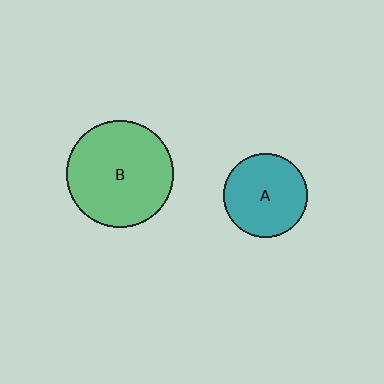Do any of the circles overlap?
No, none of the circles overlap.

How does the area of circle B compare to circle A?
Approximately 1.6 times.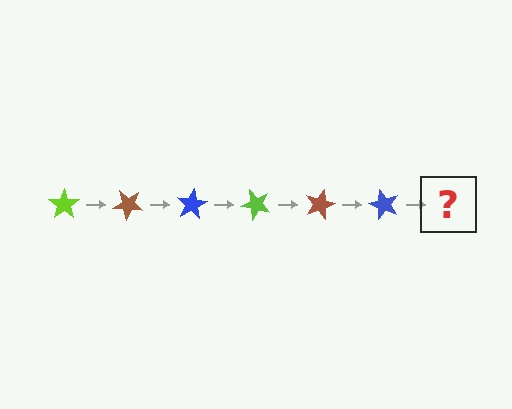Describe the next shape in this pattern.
It should be a lime star, rotated 240 degrees from the start.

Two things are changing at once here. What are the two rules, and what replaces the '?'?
The two rules are that it rotates 40 degrees each step and the color cycles through lime, brown, and blue. The '?' should be a lime star, rotated 240 degrees from the start.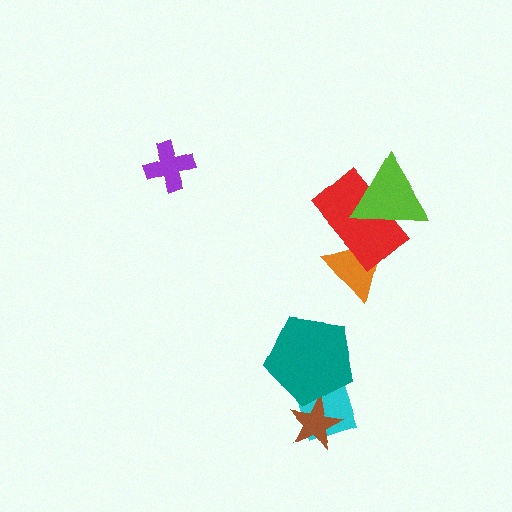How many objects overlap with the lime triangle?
1 object overlaps with the lime triangle.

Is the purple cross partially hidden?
No, no other shape covers it.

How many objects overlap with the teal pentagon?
2 objects overlap with the teal pentagon.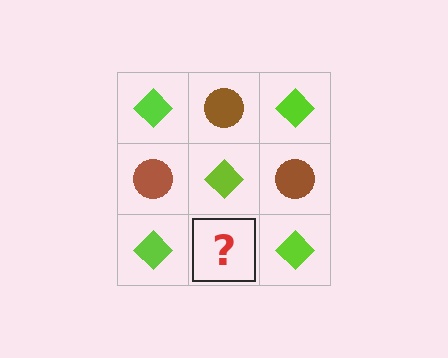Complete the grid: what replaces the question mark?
The question mark should be replaced with a brown circle.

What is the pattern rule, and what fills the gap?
The rule is that it alternates lime diamond and brown circle in a checkerboard pattern. The gap should be filled with a brown circle.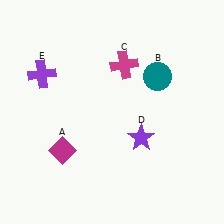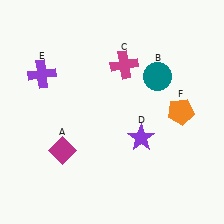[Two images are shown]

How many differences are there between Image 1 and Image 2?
There is 1 difference between the two images.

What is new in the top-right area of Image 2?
An orange pentagon (F) was added in the top-right area of Image 2.